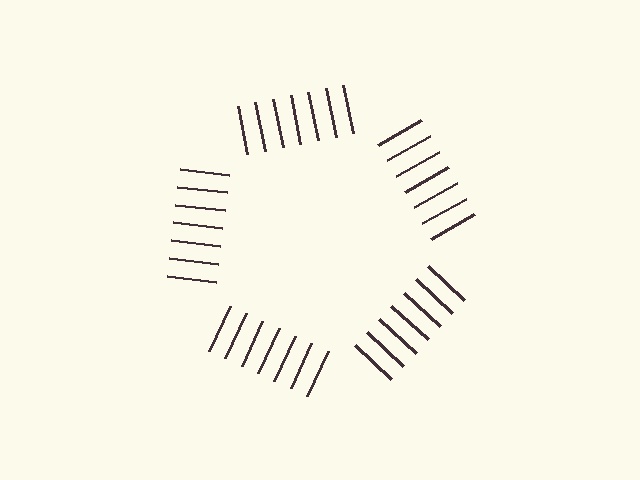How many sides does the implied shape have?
5 sides — the line-ends trace a pentagon.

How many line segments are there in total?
35 — 7 along each of the 5 edges.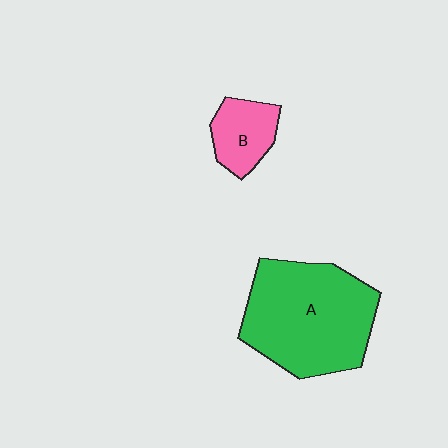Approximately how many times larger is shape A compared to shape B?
Approximately 3.1 times.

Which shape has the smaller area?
Shape B (pink).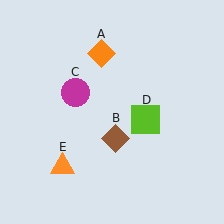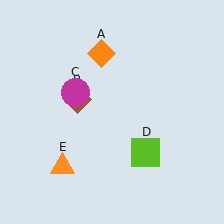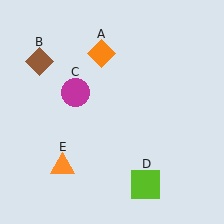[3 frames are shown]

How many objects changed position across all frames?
2 objects changed position: brown diamond (object B), lime square (object D).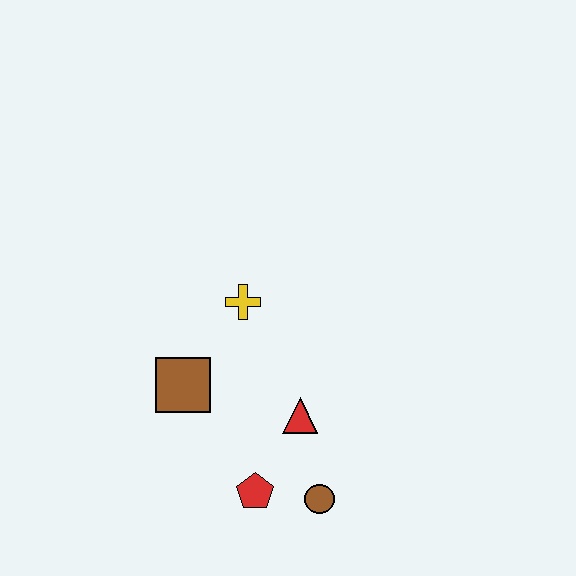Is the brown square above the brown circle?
Yes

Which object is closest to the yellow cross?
The brown square is closest to the yellow cross.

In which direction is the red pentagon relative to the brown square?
The red pentagon is below the brown square.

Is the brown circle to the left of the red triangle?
No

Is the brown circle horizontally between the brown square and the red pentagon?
No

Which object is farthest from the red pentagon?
The yellow cross is farthest from the red pentagon.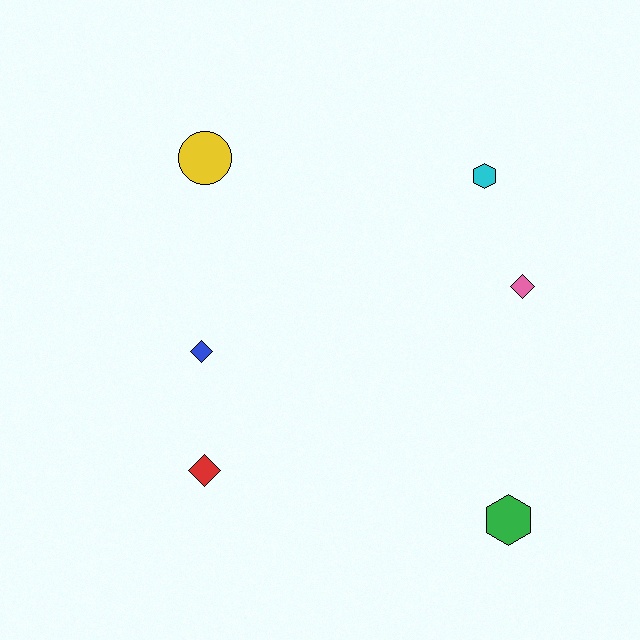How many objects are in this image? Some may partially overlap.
There are 6 objects.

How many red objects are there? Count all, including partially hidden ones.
There is 1 red object.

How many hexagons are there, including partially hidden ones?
There are 2 hexagons.